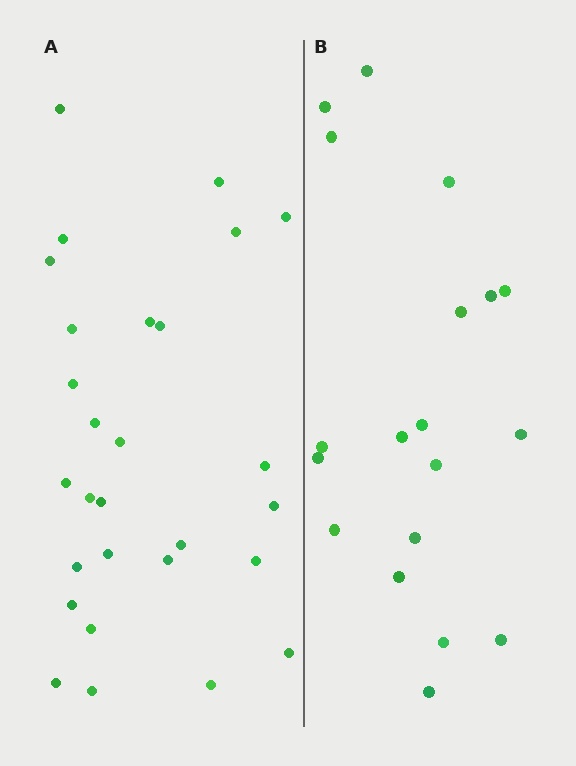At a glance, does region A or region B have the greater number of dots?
Region A (the left region) has more dots.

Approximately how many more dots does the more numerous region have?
Region A has roughly 8 or so more dots than region B.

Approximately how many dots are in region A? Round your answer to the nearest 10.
About 30 dots. (The exact count is 28, which rounds to 30.)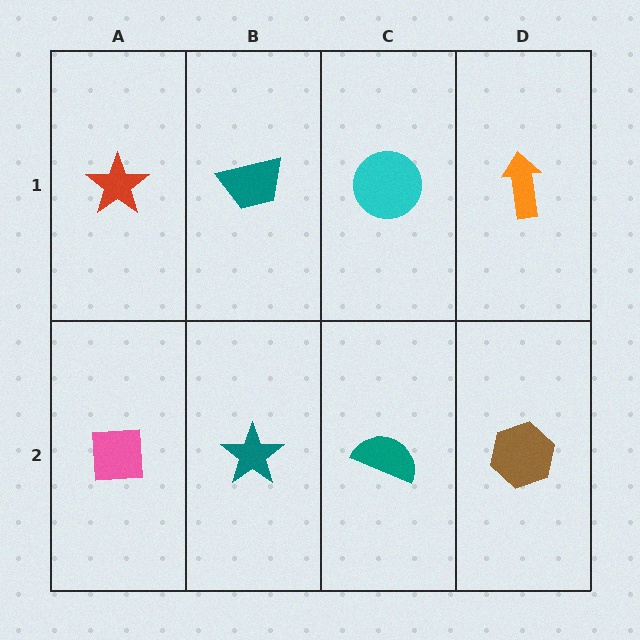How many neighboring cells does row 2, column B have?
3.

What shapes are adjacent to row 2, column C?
A cyan circle (row 1, column C), a teal star (row 2, column B), a brown hexagon (row 2, column D).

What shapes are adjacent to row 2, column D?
An orange arrow (row 1, column D), a teal semicircle (row 2, column C).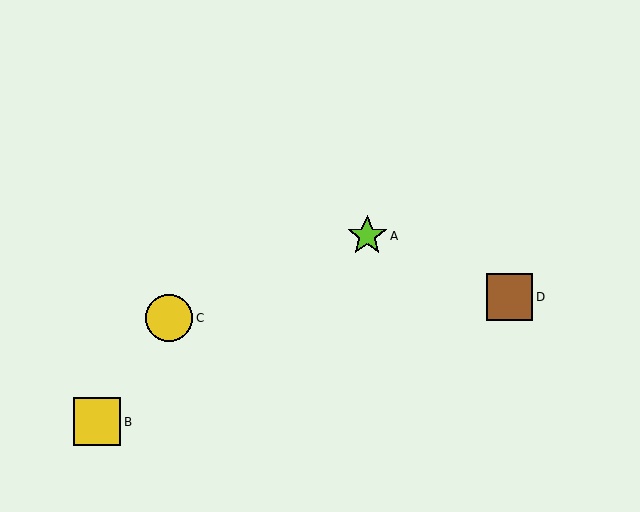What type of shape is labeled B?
Shape B is a yellow square.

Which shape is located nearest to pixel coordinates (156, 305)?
The yellow circle (labeled C) at (169, 318) is nearest to that location.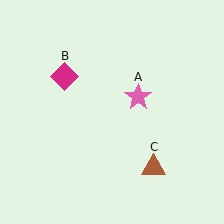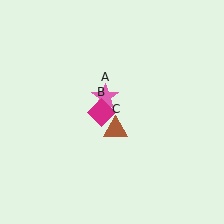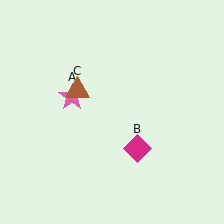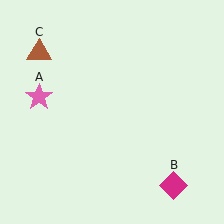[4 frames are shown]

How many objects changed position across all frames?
3 objects changed position: pink star (object A), magenta diamond (object B), brown triangle (object C).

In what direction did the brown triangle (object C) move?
The brown triangle (object C) moved up and to the left.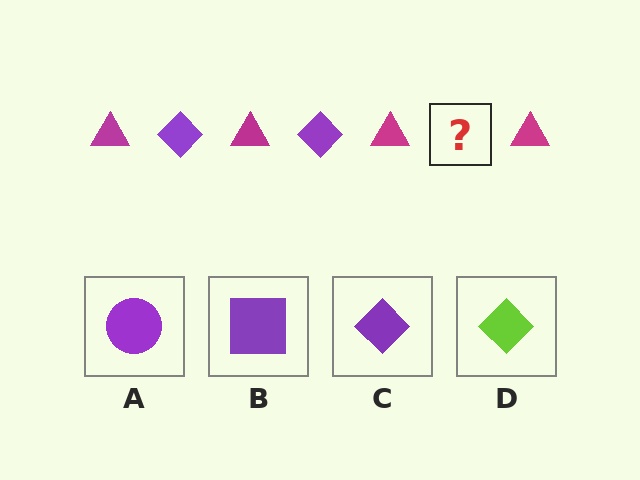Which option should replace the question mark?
Option C.